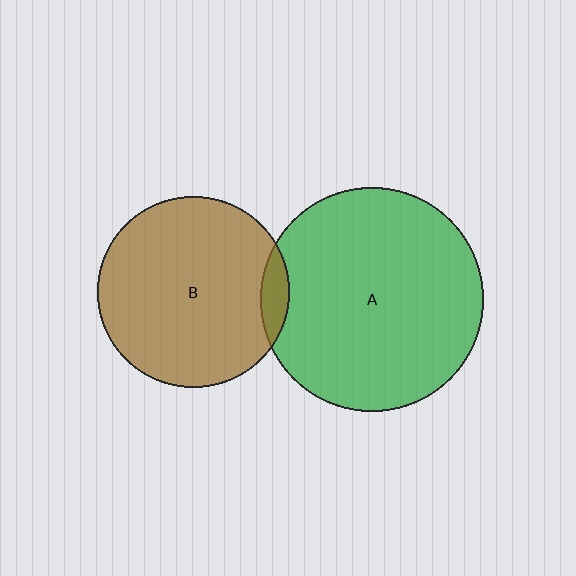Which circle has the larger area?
Circle A (green).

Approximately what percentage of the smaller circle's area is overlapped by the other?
Approximately 5%.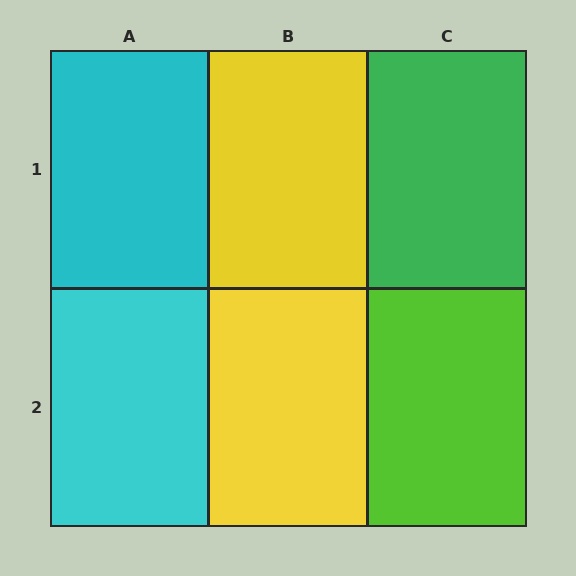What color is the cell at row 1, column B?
Yellow.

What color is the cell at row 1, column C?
Green.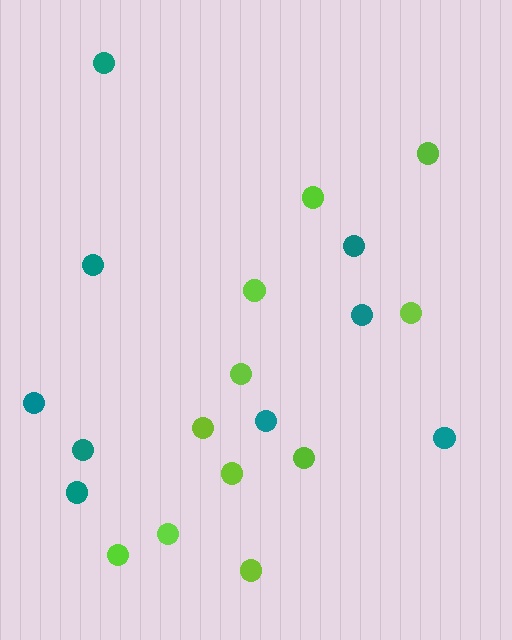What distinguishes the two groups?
There are 2 groups: one group of teal circles (9) and one group of lime circles (11).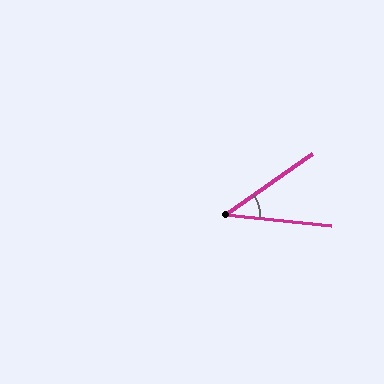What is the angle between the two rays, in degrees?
Approximately 41 degrees.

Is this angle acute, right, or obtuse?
It is acute.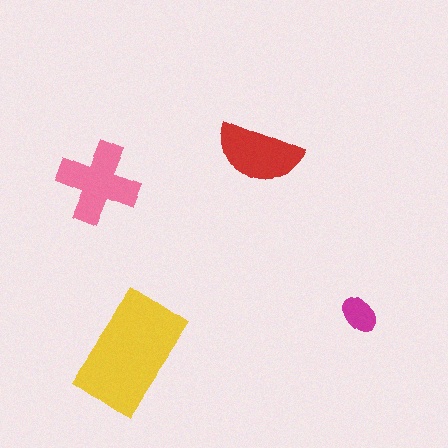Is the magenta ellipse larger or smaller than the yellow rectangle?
Smaller.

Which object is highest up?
The red semicircle is topmost.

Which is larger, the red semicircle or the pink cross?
The pink cross.